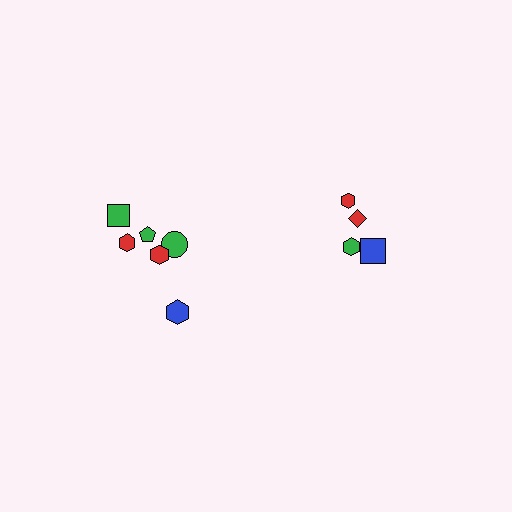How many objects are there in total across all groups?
There are 10 objects.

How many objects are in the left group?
There are 6 objects.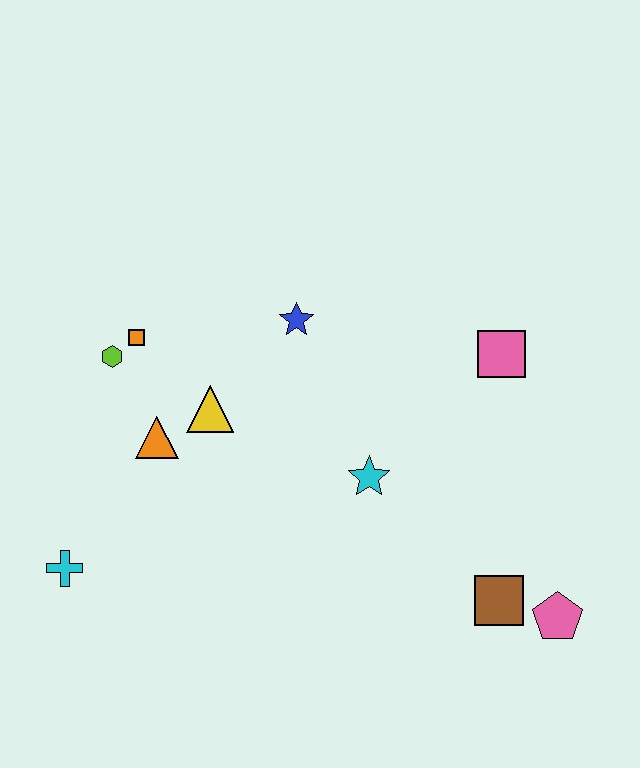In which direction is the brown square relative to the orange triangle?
The brown square is to the right of the orange triangle.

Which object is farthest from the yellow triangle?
The pink pentagon is farthest from the yellow triangle.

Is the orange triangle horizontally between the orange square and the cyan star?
Yes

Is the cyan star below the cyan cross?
No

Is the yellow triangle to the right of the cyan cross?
Yes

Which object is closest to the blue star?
The yellow triangle is closest to the blue star.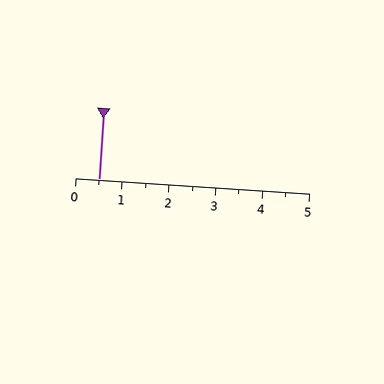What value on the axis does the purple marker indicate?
The marker indicates approximately 0.5.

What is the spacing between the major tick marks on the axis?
The major ticks are spaced 1 apart.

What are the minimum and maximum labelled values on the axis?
The axis runs from 0 to 5.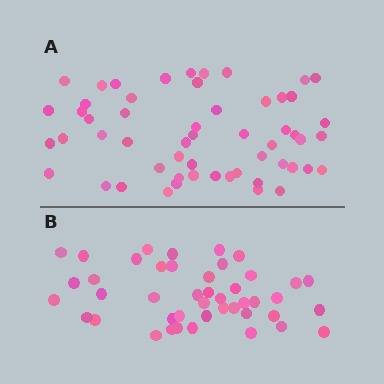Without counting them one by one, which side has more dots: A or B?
Region A (the top region) has more dots.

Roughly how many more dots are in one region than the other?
Region A has roughly 12 or so more dots than region B.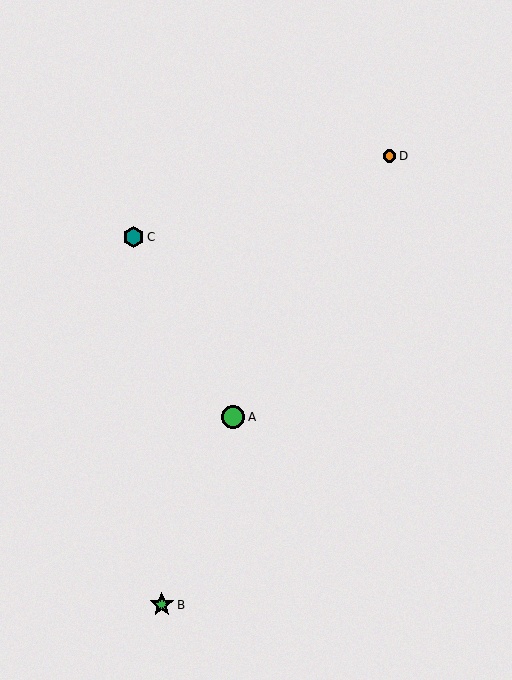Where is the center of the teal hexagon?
The center of the teal hexagon is at (133, 237).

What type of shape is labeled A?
Shape A is a green circle.